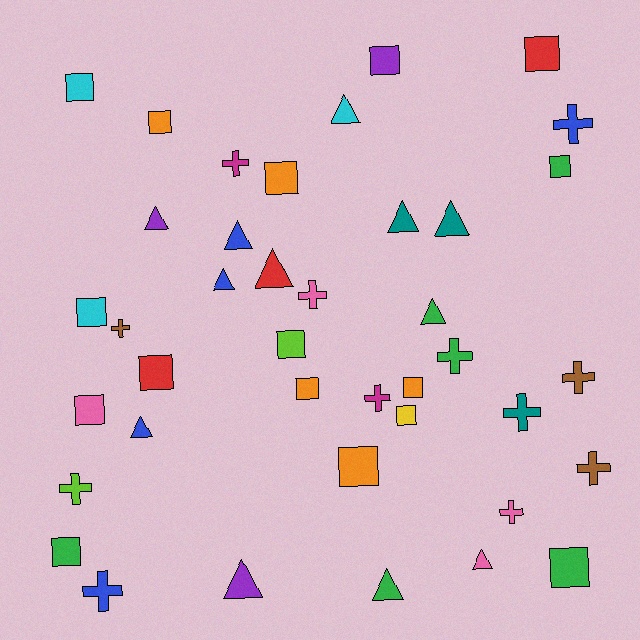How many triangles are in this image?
There are 12 triangles.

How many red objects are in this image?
There are 3 red objects.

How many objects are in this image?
There are 40 objects.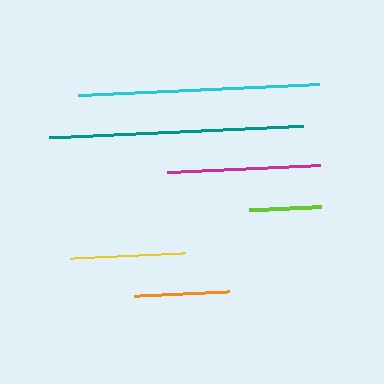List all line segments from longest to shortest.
From longest to shortest: teal, cyan, magenta, yellow, orange, lime.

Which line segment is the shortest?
The lime line is the shortest at approximately 71 pixels.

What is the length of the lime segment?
The lime segment is approximately 71 pixels long.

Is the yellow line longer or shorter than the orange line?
The yellow line is longer than the orange line.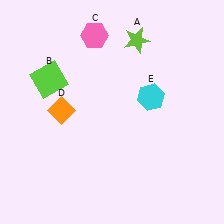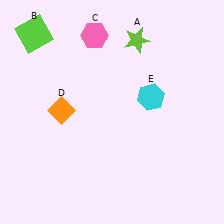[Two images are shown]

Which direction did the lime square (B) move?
The lime square (B) moved up.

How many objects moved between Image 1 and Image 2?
1 object moved between the two images.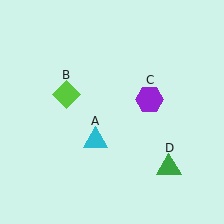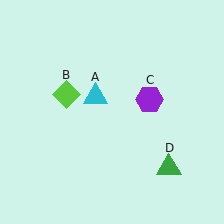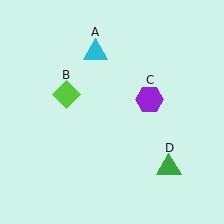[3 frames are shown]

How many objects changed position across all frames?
1 object changed position: cyan triangle (object A).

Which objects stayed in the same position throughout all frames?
Lime diamond (object B) and purple hexagon (object C) and green triangle (object D) remained stationary.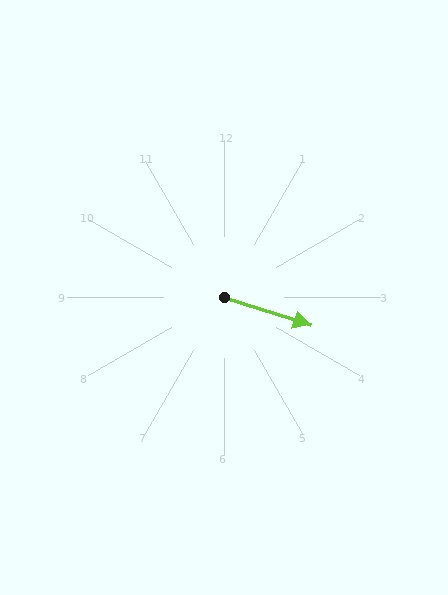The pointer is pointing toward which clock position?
Roughly 4 o'clock.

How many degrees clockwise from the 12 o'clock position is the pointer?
Approximately 107 degrees.